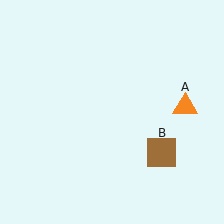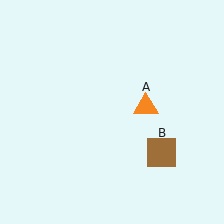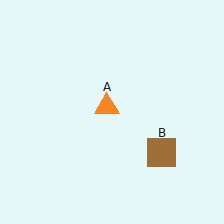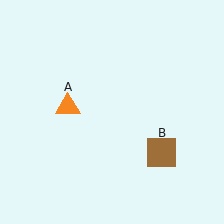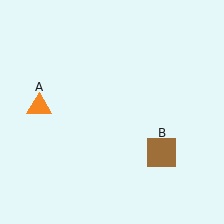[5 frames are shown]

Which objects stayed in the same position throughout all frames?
Brown square (object B) remained stationary.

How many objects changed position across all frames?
1 object changed position: orange triangle (object A).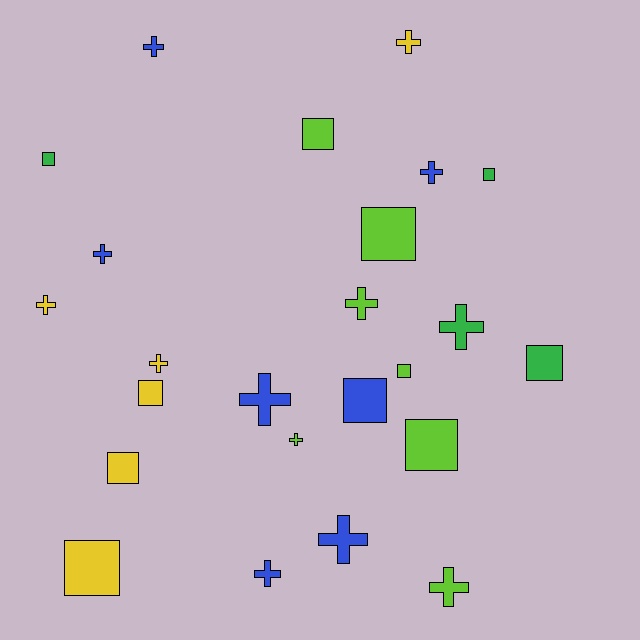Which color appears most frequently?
Lime, with 7 objects.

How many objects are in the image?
There are 24 objects.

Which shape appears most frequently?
Cross, with 13 objects.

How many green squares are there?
There are 3 green squares.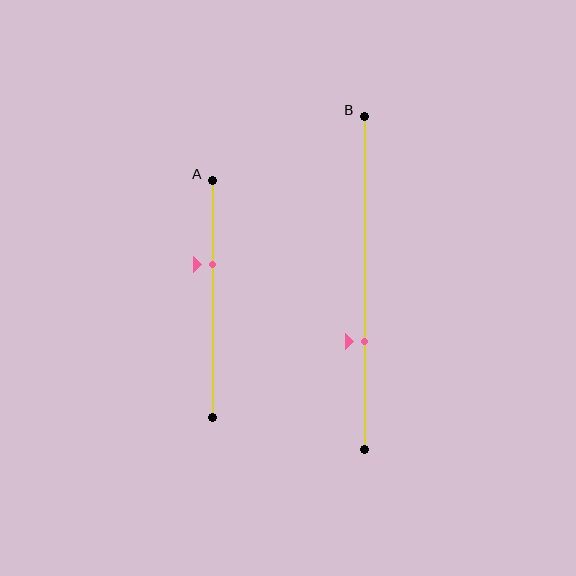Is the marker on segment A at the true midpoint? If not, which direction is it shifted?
No, the marker on segment A is shifted upward by about 15% of the segment length.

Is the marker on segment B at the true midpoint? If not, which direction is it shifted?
No, the marker on segment B is shifted downward by about 17% of the segment length.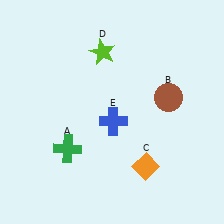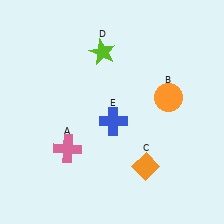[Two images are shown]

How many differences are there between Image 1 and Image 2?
There are 2 differences between the two images.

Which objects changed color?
A changed from green to pink. B changed from brown to orange.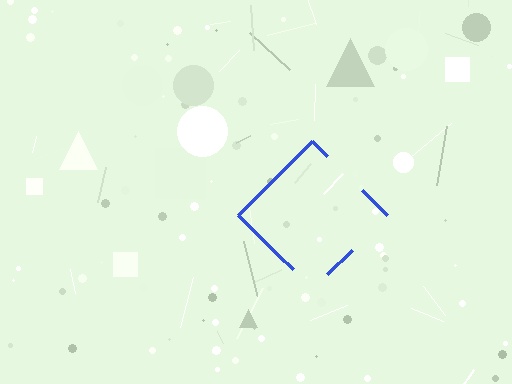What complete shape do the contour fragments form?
The contour fragments form a diamond.